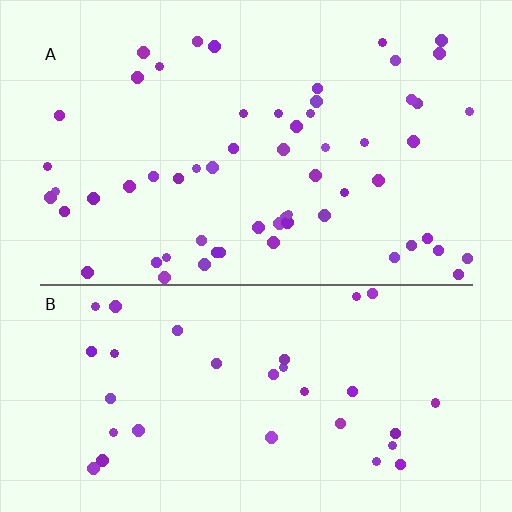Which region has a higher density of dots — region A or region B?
A (the top).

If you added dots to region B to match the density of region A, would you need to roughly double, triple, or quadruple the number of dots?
Approximately double.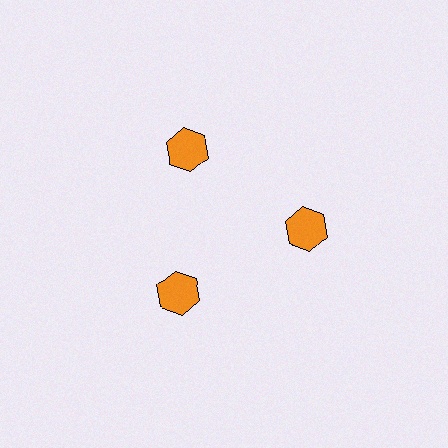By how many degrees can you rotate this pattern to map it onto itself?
The pattern maps onto itself every 120 degrees of rotation.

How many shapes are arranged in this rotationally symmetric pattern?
There are 3 shapes, arranged in 3 groups of 1.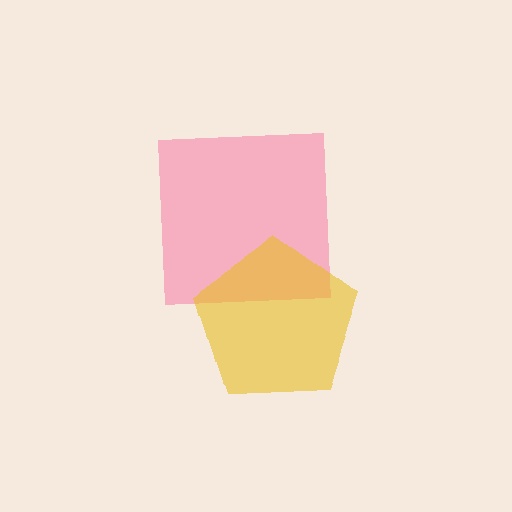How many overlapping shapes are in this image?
There are 2 overlapping shapes in the image.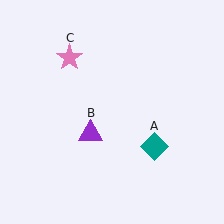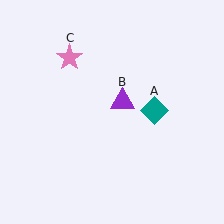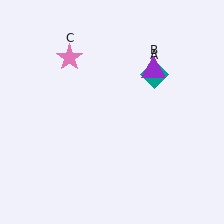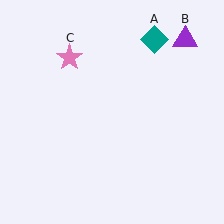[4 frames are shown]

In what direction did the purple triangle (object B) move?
The purple triangle (object B) moved up and to the right.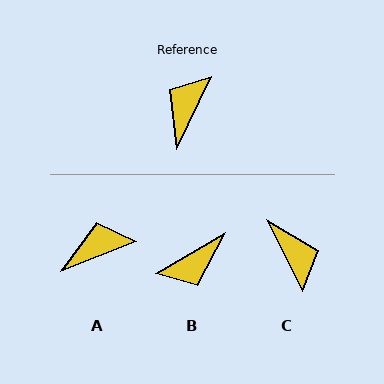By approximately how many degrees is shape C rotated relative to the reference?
Approximately 128 degrees clockwise.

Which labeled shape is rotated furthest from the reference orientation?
B, about 146 degrees away.